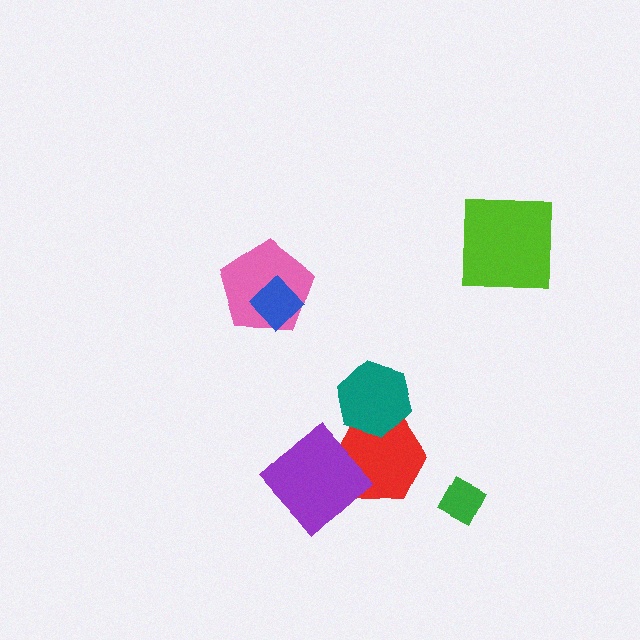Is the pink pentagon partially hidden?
Yes, it is partially covered by another shape.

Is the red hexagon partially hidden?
Yes, it is partially covered by another shape.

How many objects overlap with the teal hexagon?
1 object overlaps with the teal hexagon.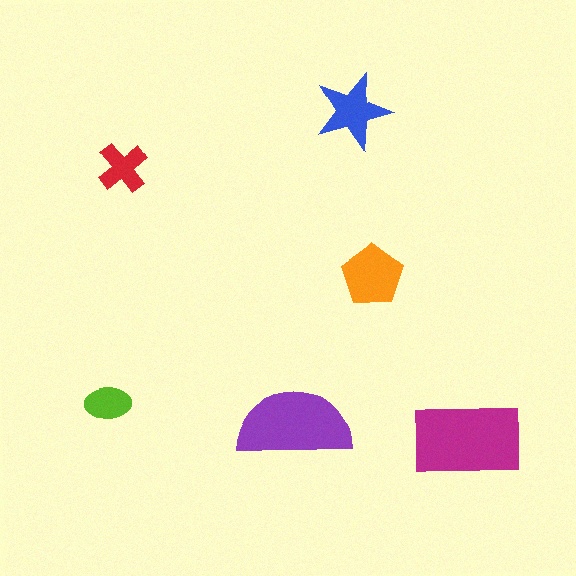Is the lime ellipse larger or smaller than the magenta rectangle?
Smaller.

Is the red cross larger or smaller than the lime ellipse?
Larger.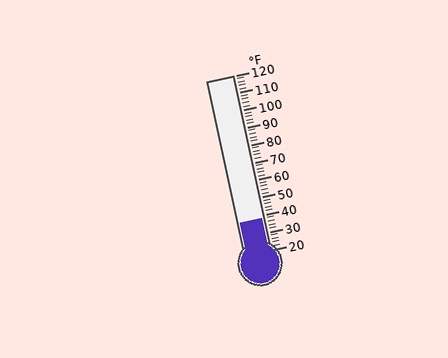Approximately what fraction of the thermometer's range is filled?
The thermometer is filled to approximately 20% of its range.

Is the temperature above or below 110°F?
The temperature is below 110°F.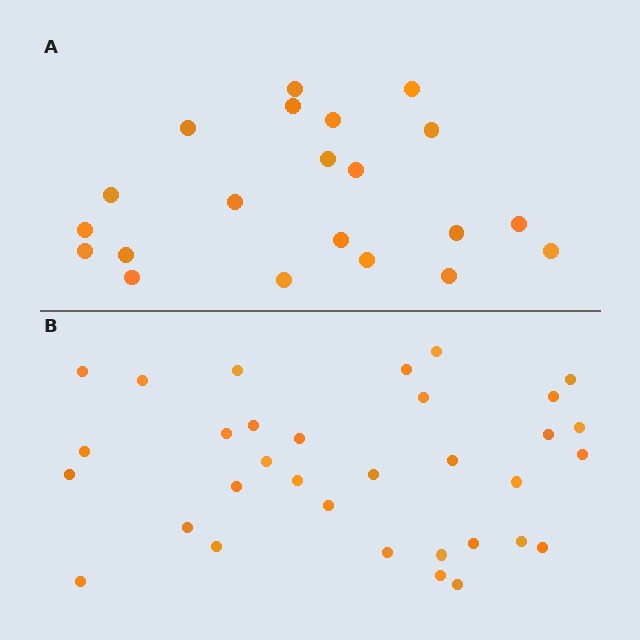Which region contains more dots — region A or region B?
Region B (the bottom region) has more dots.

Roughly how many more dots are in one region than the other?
Region B has roughly 12 or so more dots than region A.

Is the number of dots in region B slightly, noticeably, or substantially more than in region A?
Region B has substantially more. The ratio is roughly 1.6 to 1.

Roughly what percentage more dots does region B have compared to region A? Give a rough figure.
About 55% more.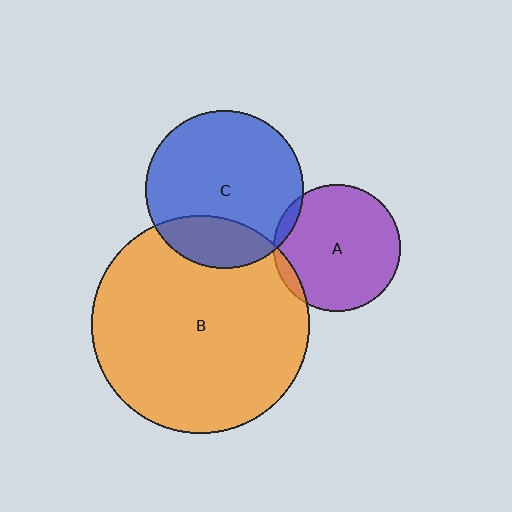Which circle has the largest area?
Circle B (orange).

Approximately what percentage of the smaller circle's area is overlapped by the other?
Approximately 5%.